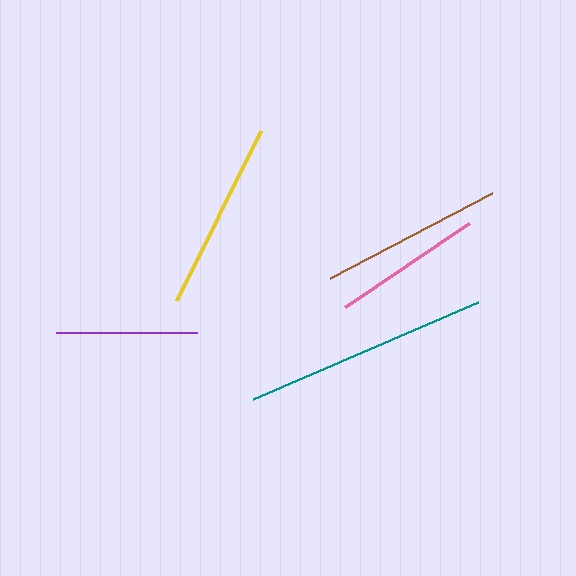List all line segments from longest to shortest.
From longest to shortest: teal, yellow, brown, pink, purple.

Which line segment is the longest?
The teal line is the longest at approximately 245 pixels.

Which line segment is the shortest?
The purple line is the shortest at approximately 141 pixels.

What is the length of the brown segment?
The brown segment is approximately 183 pixels long.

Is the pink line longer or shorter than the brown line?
The brown line is longer than the pink line.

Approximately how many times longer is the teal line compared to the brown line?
The teal line is approximately 1.3 times the length of the brown line.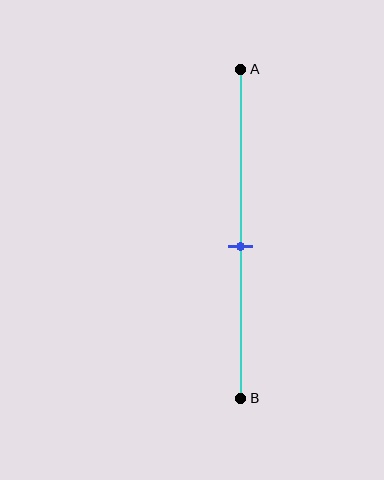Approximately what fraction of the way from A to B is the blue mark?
The blue mark is approximately 55% of the way from A to B.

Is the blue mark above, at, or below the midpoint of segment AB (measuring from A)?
The blue mark is below the midpoint of segment AB.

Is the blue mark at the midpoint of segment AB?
No, the mark is at about 55% from A, not at the 50% midpoint.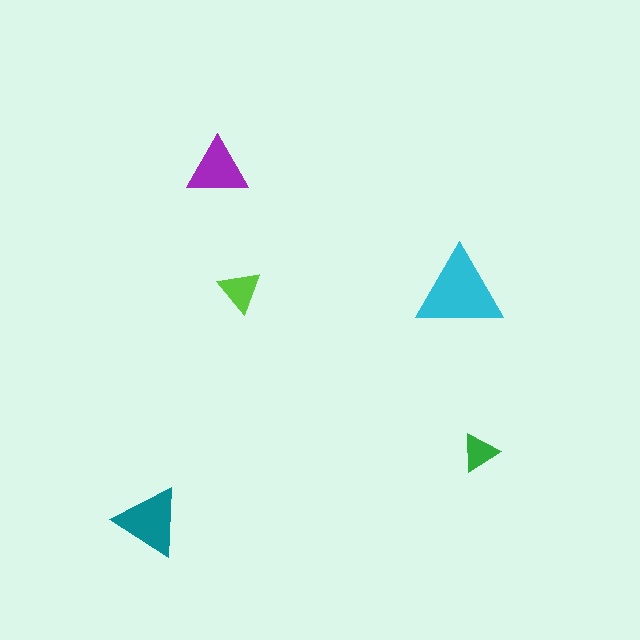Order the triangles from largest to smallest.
the cyan one, the teal one, the purple one, the lime one, the green one.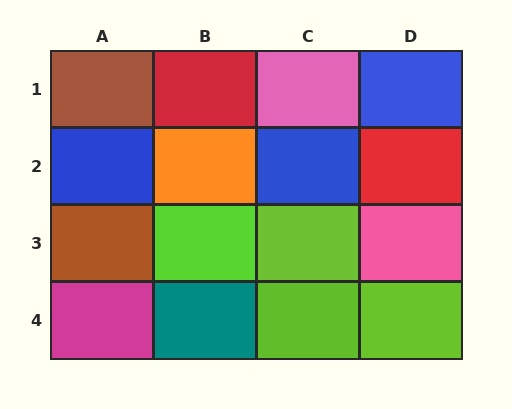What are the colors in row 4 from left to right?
Magenta, teal, lime, lime.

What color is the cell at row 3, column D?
Pink.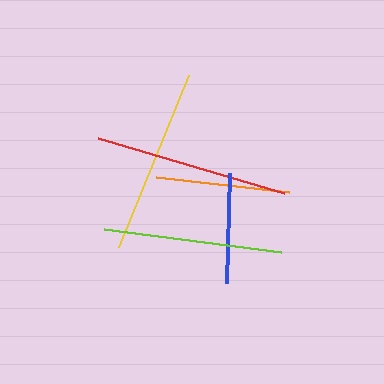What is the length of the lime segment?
The lime segment is approximately 179 pixels long.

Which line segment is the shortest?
The blue line is the shortest at approximately 110 pixels.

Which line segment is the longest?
The red line is the longest at approximately 194 pixels.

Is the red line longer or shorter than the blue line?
The red line is longer than the blue line.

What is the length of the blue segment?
The blue segment is approximately 110 pixels long.